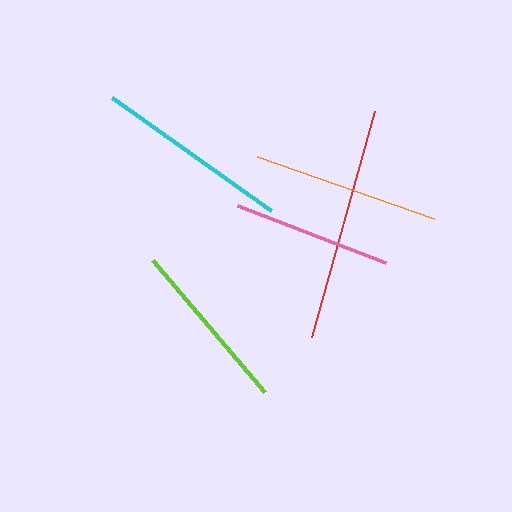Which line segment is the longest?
The red line is the longest at approximately 235 pixels.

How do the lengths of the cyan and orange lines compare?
The cyan and orange lines are approximately the same length.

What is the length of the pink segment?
The pink segment is approximately 158 pixels long.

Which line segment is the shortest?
The pink line is the shortest at approximately 158 pixels.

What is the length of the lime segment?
The lime segment is approximately 173 pixels long.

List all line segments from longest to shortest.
From longest to shortest: red, cyan, orange, lime, pink.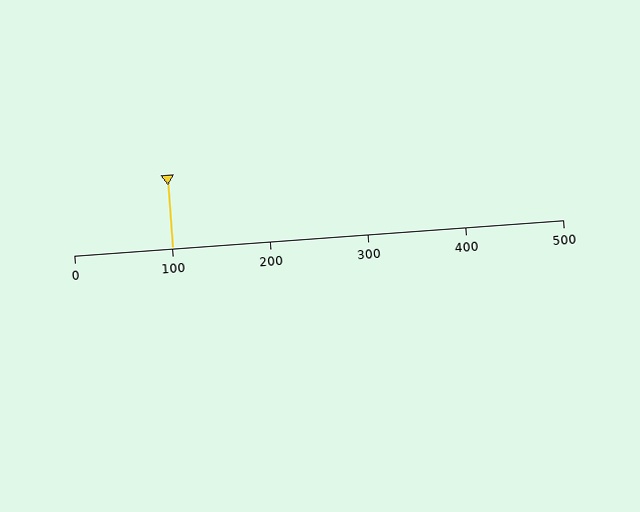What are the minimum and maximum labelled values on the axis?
The axis runs from 0 to 500.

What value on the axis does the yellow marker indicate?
The marker indicates approximately 100.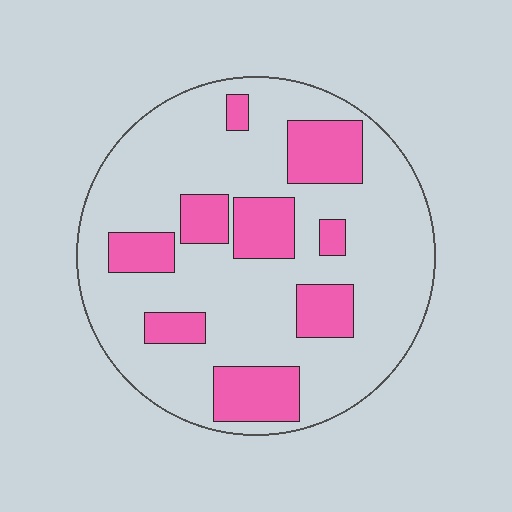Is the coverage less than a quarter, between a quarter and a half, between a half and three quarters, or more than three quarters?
Between a quarter and a half.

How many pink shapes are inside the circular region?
9.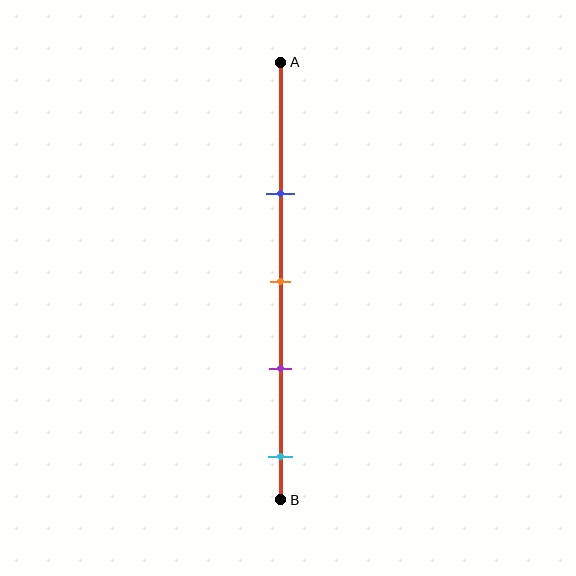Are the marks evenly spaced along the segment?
Yes, the marks are approximately evenly spaced.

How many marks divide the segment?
There are 4 marks dividing the segment.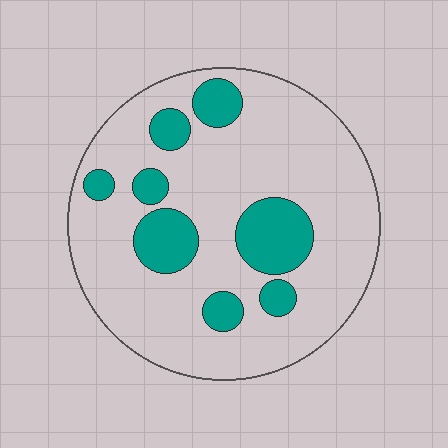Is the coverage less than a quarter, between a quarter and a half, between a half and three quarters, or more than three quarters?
Less than a quarter.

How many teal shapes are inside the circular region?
8.